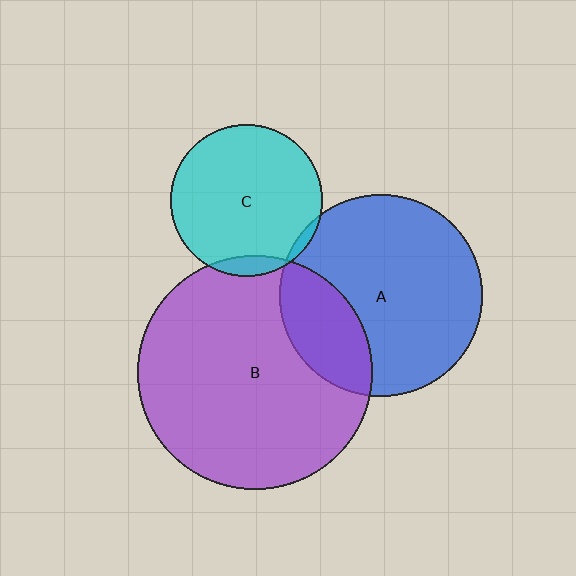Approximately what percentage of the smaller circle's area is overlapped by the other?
Approximately 25%.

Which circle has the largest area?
Circle B (purple).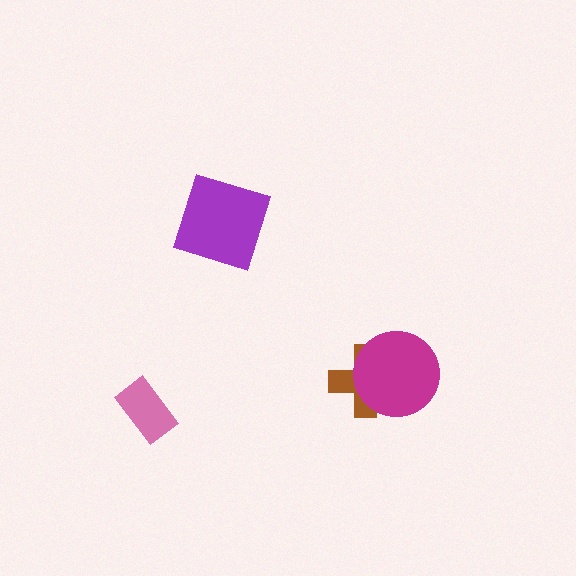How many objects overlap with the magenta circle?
1 object overlaps with the magenta circle.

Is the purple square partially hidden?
No, no other shape covers it.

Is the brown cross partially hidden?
Yes, it is partially covered by another shape.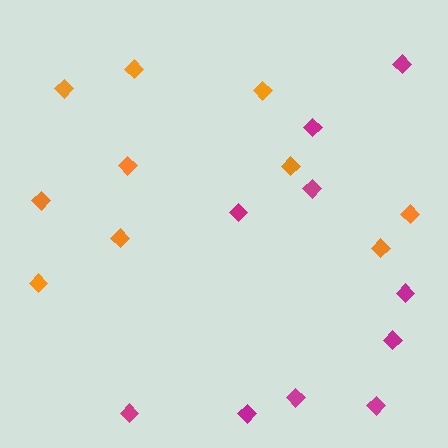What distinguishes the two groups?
There are 2 groups: one group of magenta diamonds (10) and one group of orange diamonds (10).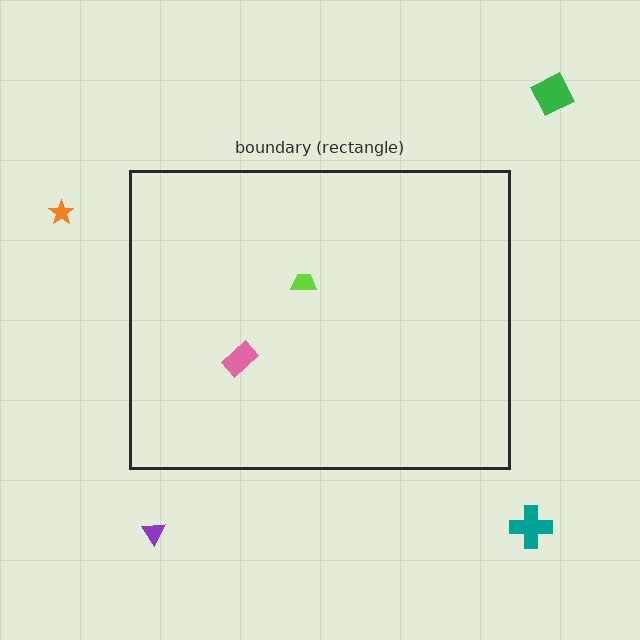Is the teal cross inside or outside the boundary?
Outside.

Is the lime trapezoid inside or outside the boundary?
Inside.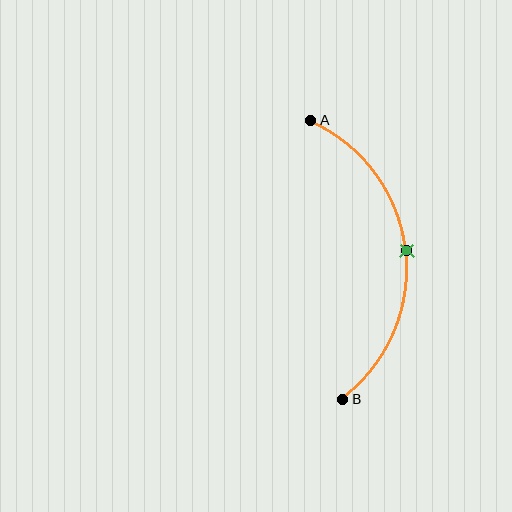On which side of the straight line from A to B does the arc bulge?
The arc bulges to the right of the straight line connecting A and B.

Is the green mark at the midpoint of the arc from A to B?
Yes. The green mark lies on the arc at equal arc-length from both A and B — it is the arc midpoint.